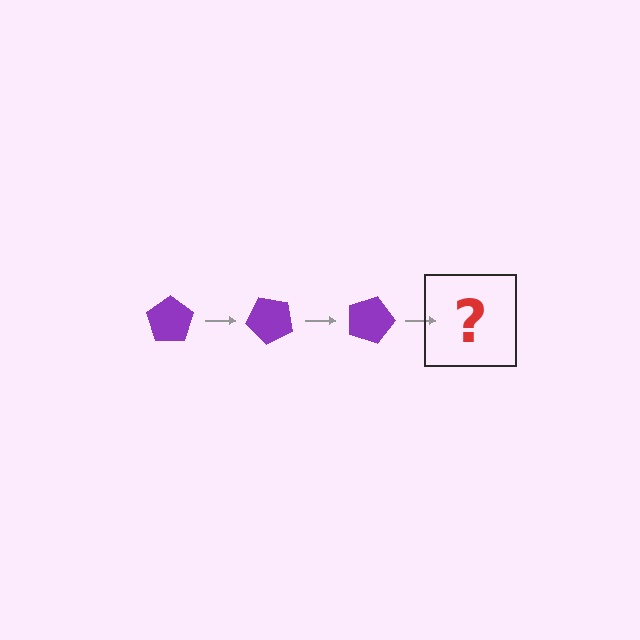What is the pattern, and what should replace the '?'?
The pattern is that the pentagon rotates 45 degrees each step. The '?' should be a purple pentagon rotated 135 degrees.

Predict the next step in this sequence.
The next step is a purple pentagon rotated 135 degrees.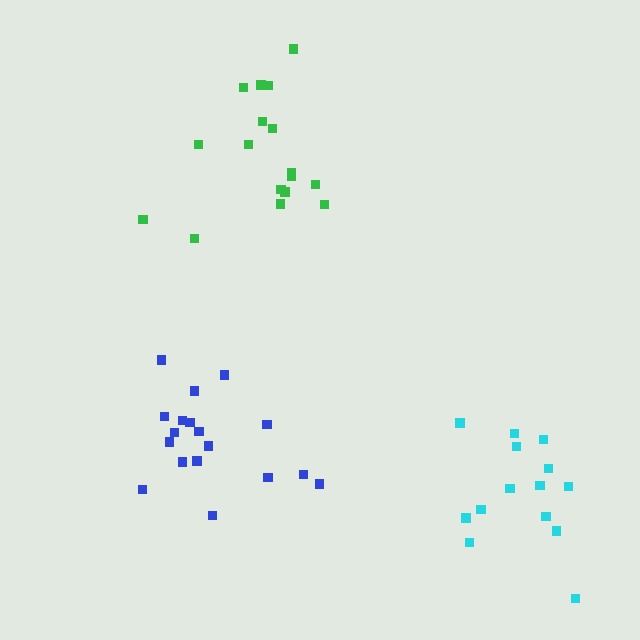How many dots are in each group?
Group 1: 17 dots, Group 2: 14 dots, Group 3: 18 dots (49 total).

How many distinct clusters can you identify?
There are 3 distinct clusters.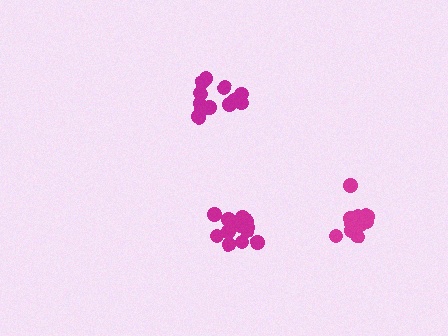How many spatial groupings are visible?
There are 3 spatial groupings.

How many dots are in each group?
Group 1: 12 dots, Group 2: 12 dots, Group 3: 12 dots (36 total).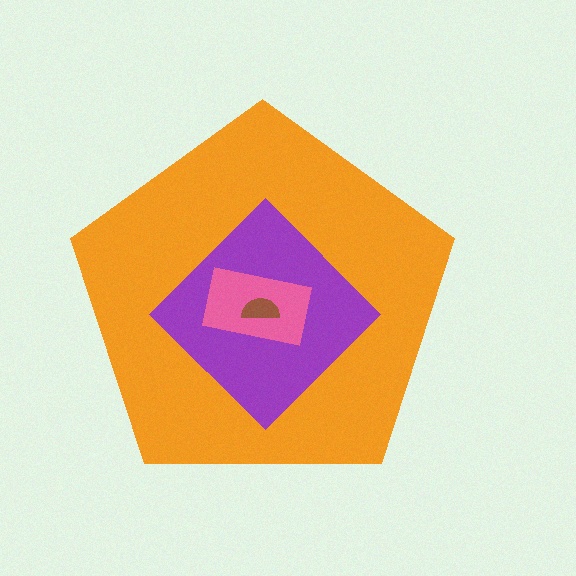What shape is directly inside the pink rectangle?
The brown semicircle.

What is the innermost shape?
The brown semicircle.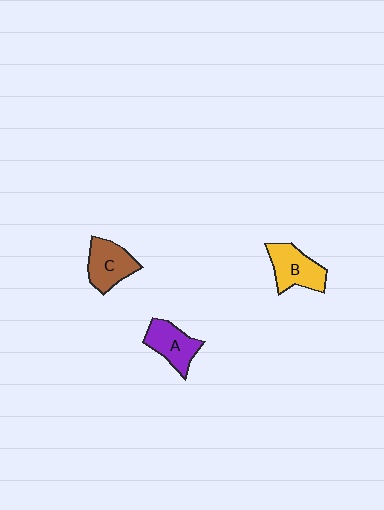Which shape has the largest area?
Shape B (yellow).